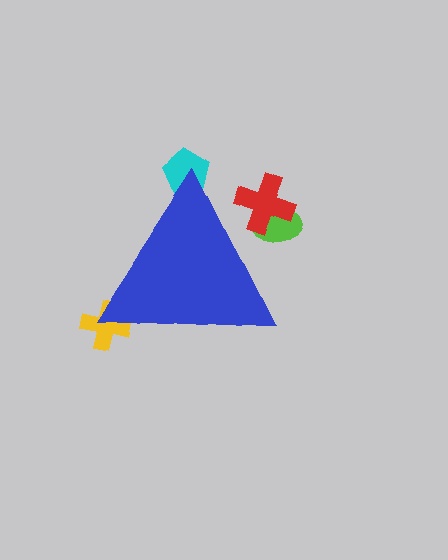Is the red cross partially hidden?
Yes, the red cross is partially hidden behind the blue triangle.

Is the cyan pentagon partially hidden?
Yes, the cyan pentagon is partially hidden behind the blue triangle.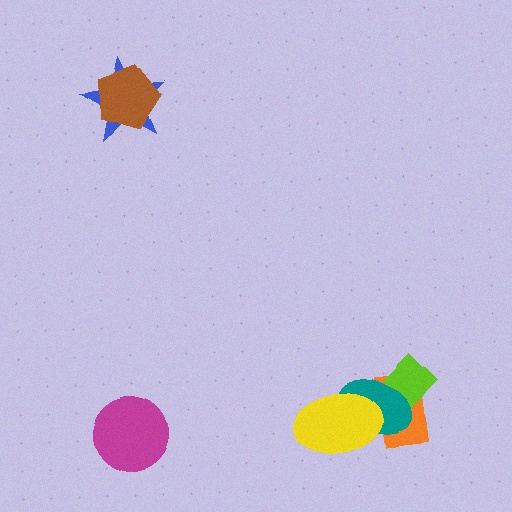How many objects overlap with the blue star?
1 object overlaps with the blue star.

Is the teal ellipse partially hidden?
Yes, it is partially covered by another shape.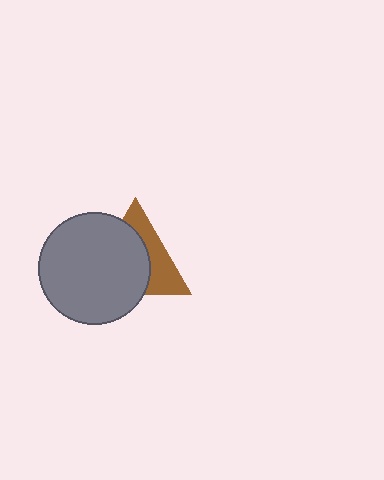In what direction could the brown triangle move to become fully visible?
The brown triangle could move toward the upper-right. That would shift it out from behind the gray circle entirely.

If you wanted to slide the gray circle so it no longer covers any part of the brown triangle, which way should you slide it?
Slide it toward the lower-left — that is the most direct way to separate the two shapes.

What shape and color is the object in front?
The object in front is a gray circle.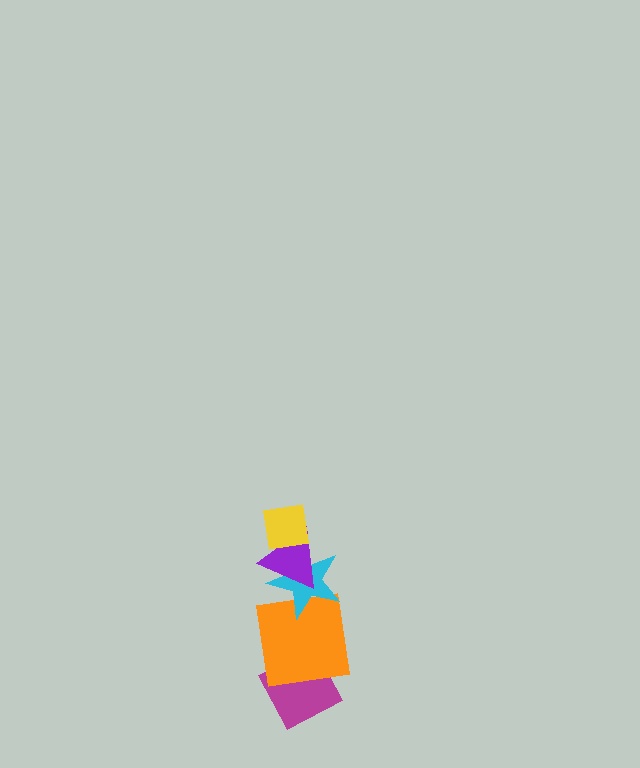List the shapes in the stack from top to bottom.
From top to bottom: the yellow square, the purple triangle, the cyan star, the orange square, the magenta diamond.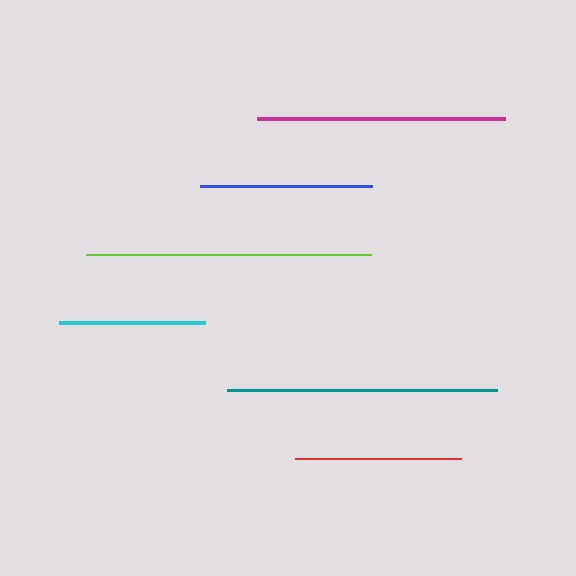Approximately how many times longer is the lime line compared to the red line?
The lime line is approximately 1.7 times the length of the red line.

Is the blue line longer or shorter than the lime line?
The lime line is longer than the blue line.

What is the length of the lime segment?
The lime segment is approximately 285 pixels long.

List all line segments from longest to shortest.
From longest to shortest: lime, teal, magenta, blue, red, cyan.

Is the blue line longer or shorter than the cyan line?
The blue line is longer than the cyan line.